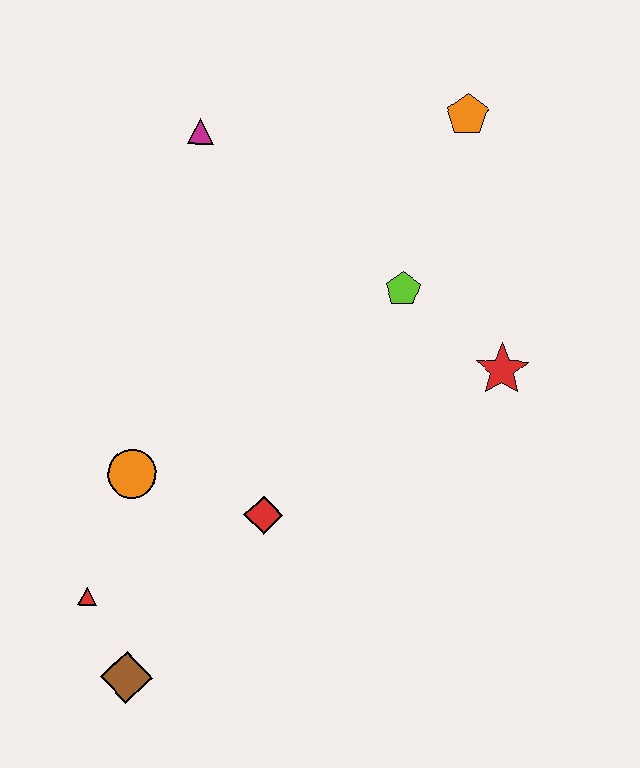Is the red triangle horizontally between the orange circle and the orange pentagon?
No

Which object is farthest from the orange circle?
The orange pentagon is farthest from the orange circle.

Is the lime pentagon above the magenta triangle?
No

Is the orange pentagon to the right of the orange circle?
Yes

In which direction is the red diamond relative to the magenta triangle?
The red diamond is below the magenta triangle.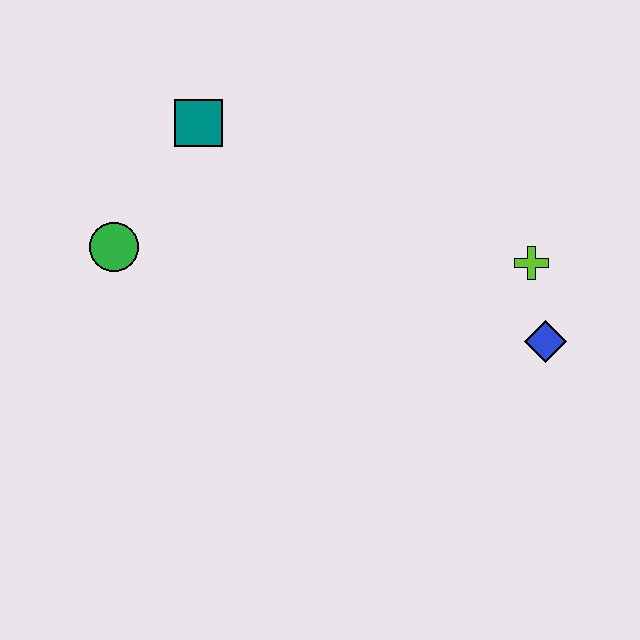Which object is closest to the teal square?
The green circle is closest to the teal square.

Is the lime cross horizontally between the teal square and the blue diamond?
Yes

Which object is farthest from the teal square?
The blue diamond is farthest from the teal square.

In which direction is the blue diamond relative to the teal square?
The blue diamond is to the right of the teal square.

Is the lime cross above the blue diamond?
Yes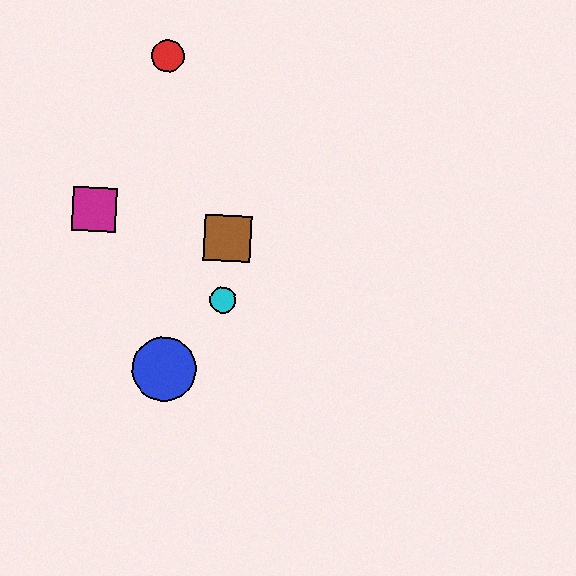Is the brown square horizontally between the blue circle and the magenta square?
No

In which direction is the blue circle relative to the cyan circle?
The blue circle is below the cyan circle.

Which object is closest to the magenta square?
The brown square is closest to the magenta square.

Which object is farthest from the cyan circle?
The red circle is farthest from the cyan circle.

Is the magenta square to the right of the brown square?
No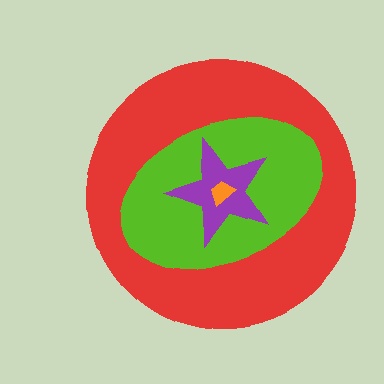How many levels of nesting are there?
4.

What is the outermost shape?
The red circle.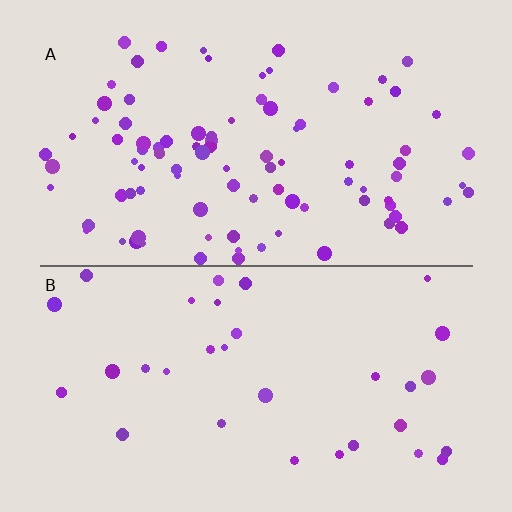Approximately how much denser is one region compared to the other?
Approximately 2.8× — region A over region B.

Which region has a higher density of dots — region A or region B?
A (the top).